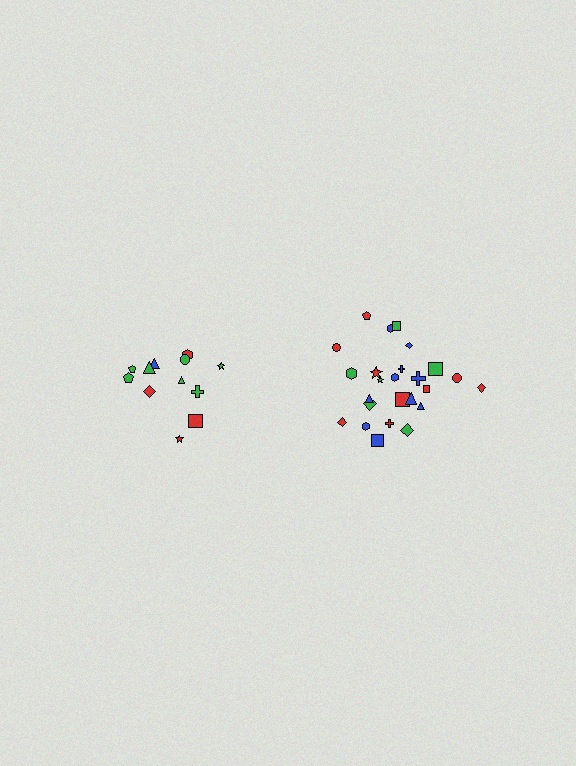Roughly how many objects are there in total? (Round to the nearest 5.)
Roughly 35 objects in total.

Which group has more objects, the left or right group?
The right group.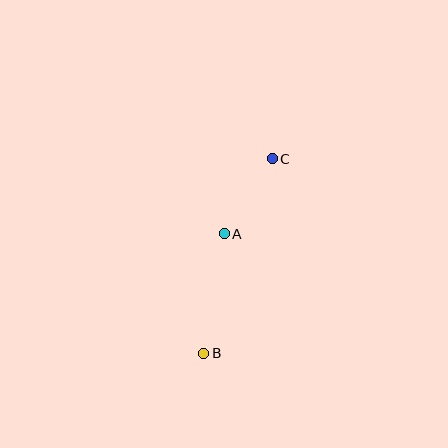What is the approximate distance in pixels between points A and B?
The distance between A and B is approximately 121 pixels.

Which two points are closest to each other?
Points A and C are closest to each other.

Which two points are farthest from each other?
Points B and C are farthest from each other.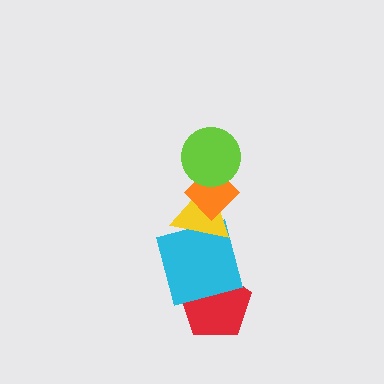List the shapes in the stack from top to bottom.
From top to bottom: the lime circle, the orange diamond, the yellow triangle, the cyan square, the red pentagon.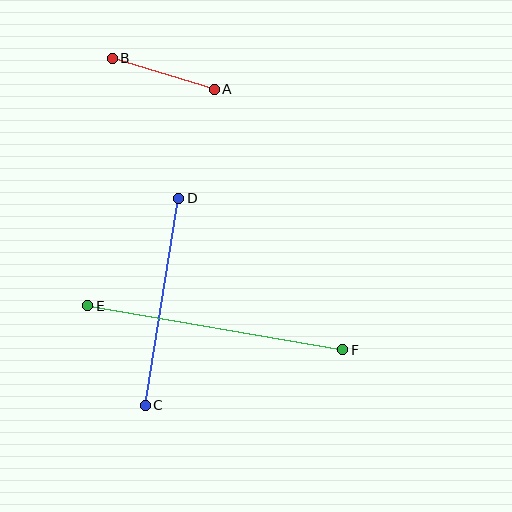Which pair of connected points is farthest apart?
Points E and F are farthest apart.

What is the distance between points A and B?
The distance is approximately 106 pixels.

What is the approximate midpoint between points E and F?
The midpoint is at approximately (215, 328) pixels.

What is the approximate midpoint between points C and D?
The midpoint is at approximately (162, 302) pixels.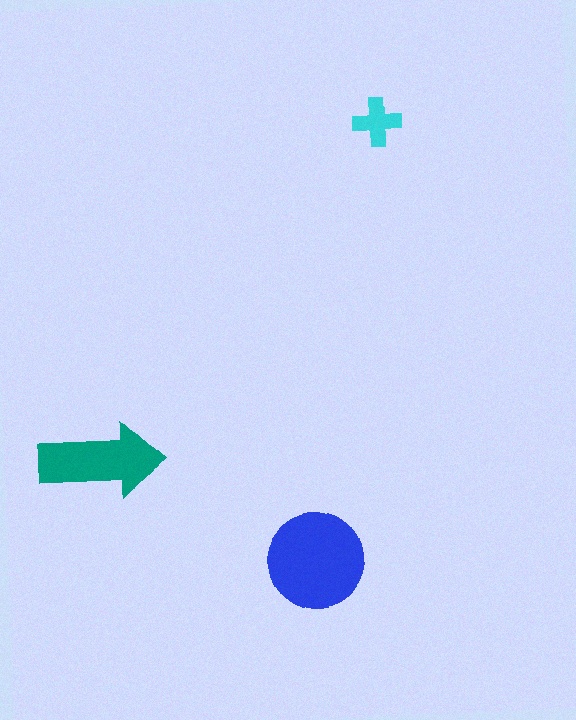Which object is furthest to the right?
The cyan cross is rightmost.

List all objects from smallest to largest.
The cyan cross, the teal arrow, the blue circle.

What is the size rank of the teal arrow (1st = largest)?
2nd.